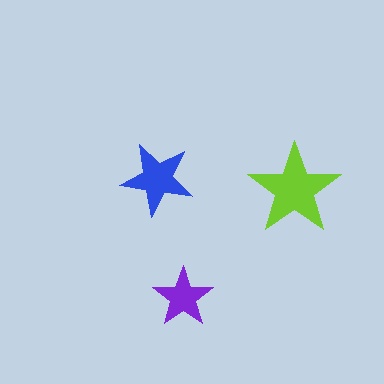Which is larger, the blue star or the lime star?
The lime one.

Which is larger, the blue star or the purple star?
The blue one.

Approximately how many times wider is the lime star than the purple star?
About 1.5 times wider.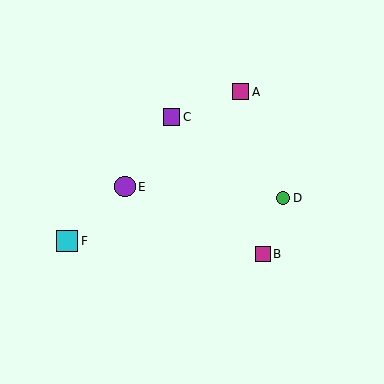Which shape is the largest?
The cyan square (labeled F) is the largest.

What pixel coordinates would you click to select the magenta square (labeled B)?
Click at (263, 254) to select the magenta square B.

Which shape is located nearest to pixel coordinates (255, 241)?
The magenta square (labeled B) at (263, 254) is nearest to that location.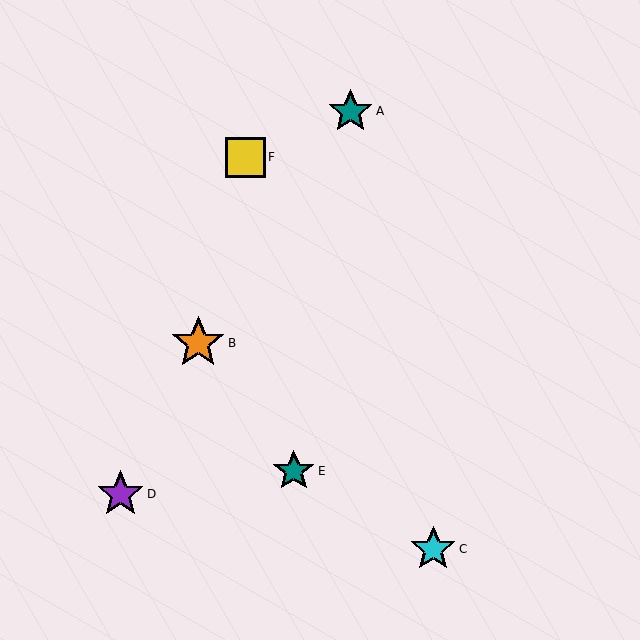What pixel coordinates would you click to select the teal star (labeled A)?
Click at (351, 111) to select the teal star A.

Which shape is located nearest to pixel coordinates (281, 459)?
The teal star (labeled E) at (294, 471) is nearest to that location.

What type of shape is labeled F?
Shape F is a yellow square.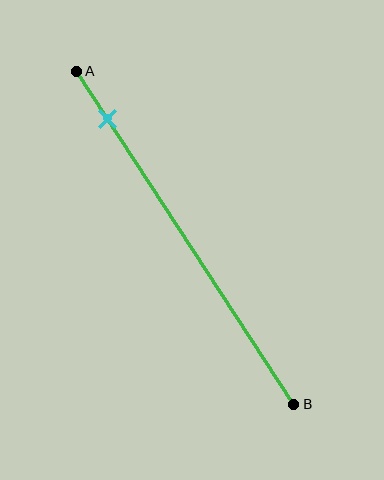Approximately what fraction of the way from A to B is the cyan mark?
The cyan mark is approximately 15% of the way from A to B.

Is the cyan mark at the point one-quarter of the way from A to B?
No, the mark is at about 15% from A, not at the 25% one-quarter point.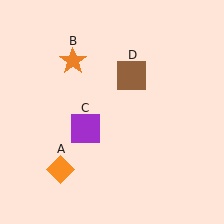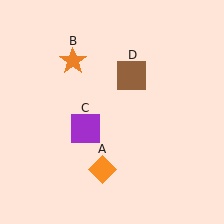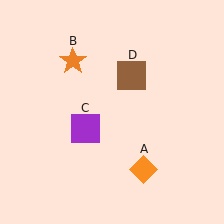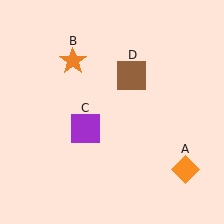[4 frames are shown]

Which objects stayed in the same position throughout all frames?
Orange star (object B) and purple square (object C) and brown square (object D) remained stationary.